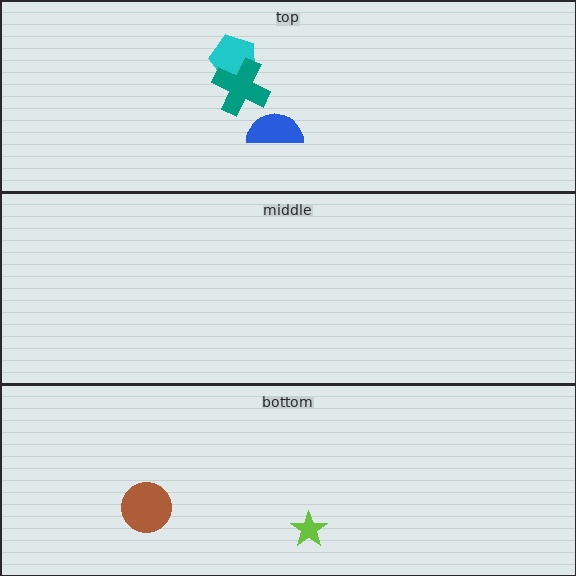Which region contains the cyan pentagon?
The top region.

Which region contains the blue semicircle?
The top region.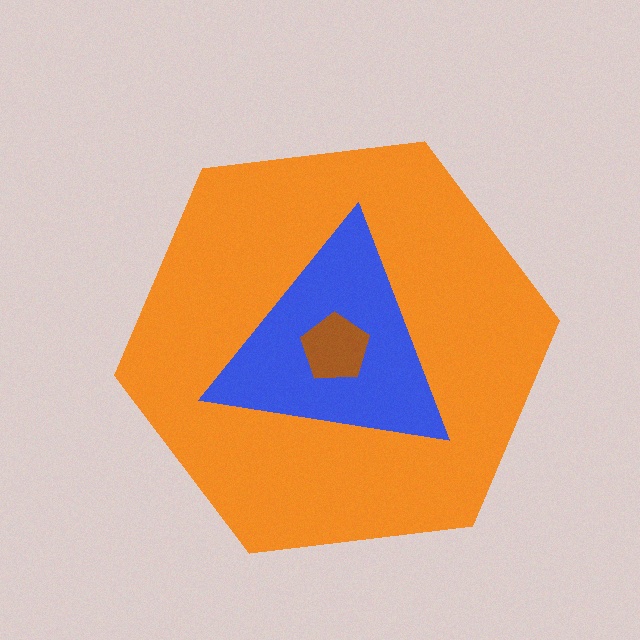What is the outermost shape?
The orange hexagon.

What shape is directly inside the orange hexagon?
The blue triangle.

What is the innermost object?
The brown pentagon.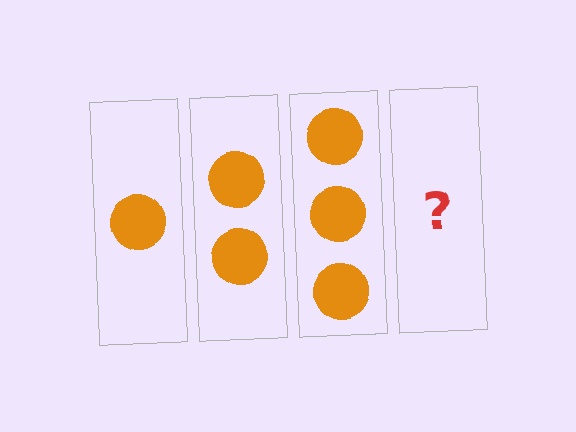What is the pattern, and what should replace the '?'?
The pattern is that each step adds one more circle. The '?' should be 4 circles.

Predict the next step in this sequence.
The next step is 4 circles.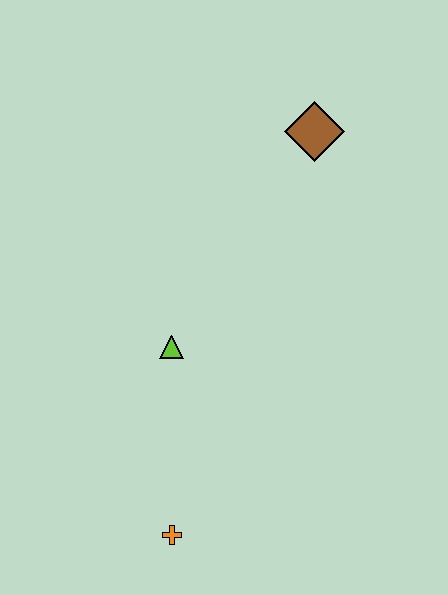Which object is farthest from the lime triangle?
The brown diamond is farthest from the lime triangle.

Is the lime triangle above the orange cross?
Yes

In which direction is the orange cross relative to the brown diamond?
The orange cross is below the brown diamond.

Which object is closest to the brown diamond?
The lime triangle is closest to the brown diamond.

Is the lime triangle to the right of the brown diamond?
No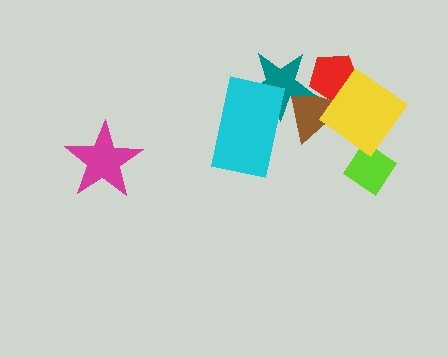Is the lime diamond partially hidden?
Yes, it is partially covered by another shape.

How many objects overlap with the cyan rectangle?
2 objects overlap with the cyan rectangle.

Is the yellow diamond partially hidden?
No, no other shape covers it.